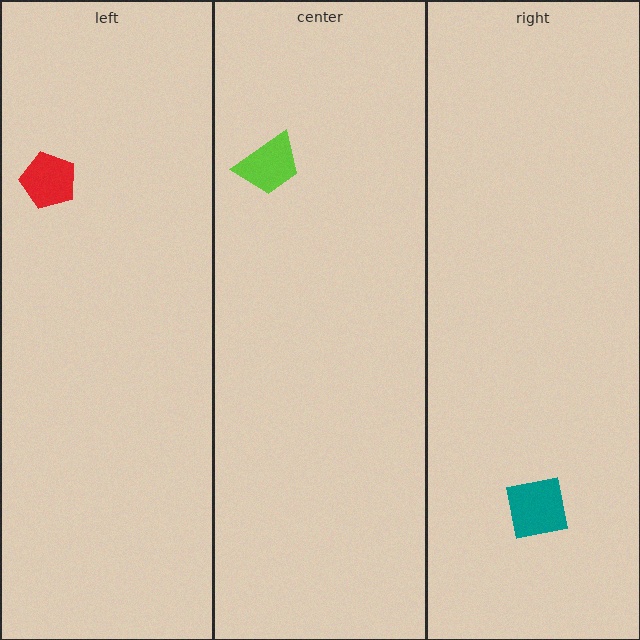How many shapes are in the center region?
1.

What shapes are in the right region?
The teal square.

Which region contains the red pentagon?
The left region.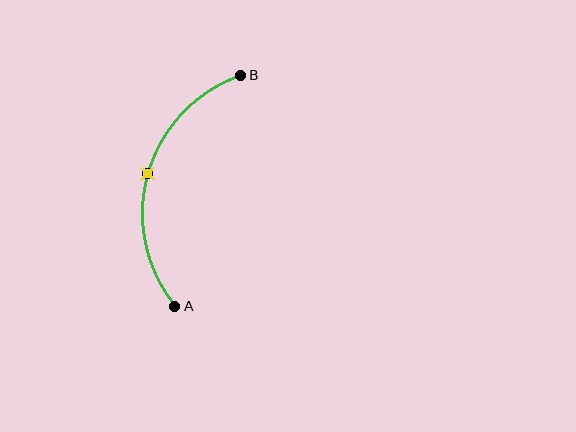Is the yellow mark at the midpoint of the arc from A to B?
Yes. The yellow mark lies on the arc at equal arc-length from both A and B — it is the arc midpoint.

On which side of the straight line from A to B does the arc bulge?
The arc bulges to the left of the straight line connecting A and B.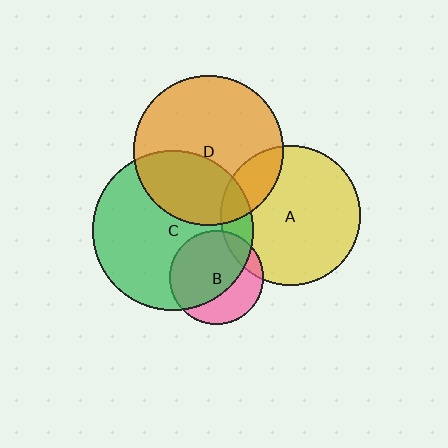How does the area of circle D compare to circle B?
Approximately 2.5 times.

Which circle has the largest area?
Circle C (green).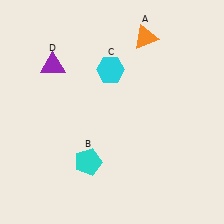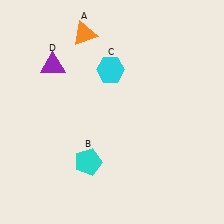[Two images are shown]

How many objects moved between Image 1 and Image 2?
1 object moved between the two images.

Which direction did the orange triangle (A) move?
The orange triangle (A) moved left.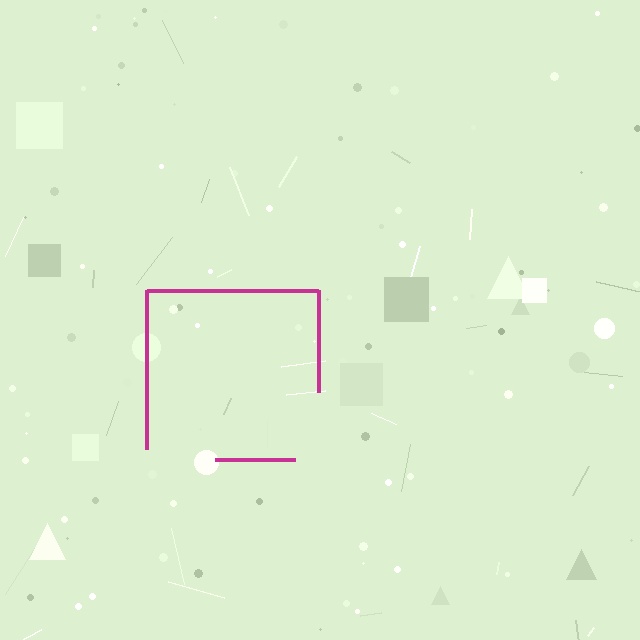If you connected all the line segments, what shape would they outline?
They would outline a square.